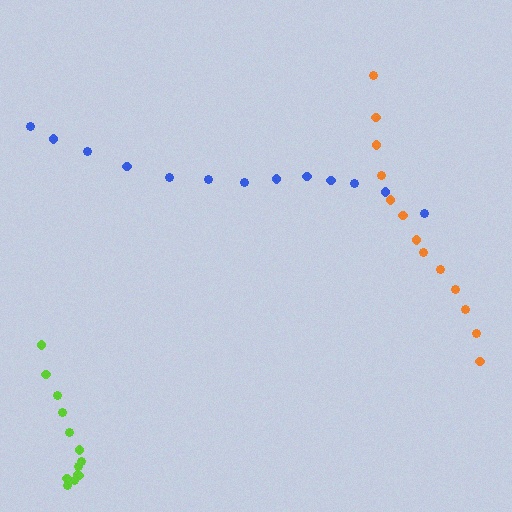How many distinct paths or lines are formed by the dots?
There are 3 distinct paths.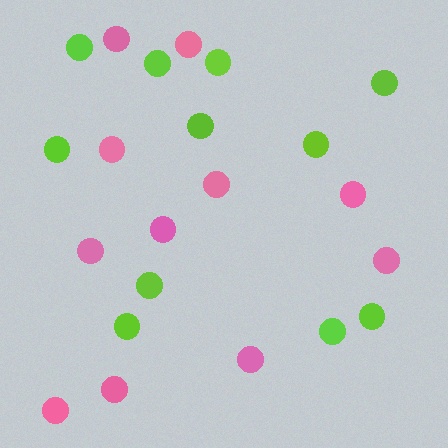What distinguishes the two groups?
There are 2 groups: one group of pink circles (11) and one group of lime circles (11).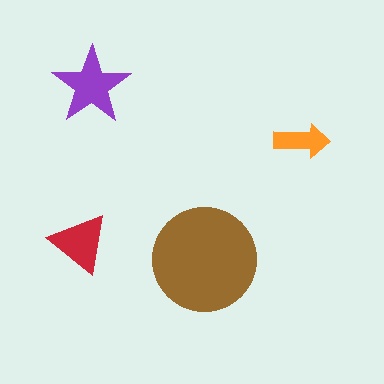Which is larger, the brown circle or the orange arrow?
The brown circle.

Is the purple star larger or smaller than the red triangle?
Larger.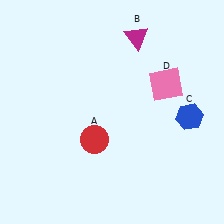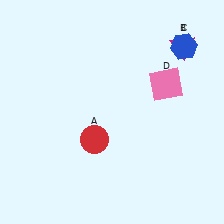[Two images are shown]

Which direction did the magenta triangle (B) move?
The magenta triangle (B) moved right.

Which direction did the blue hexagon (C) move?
The blue hexagon (C) moved up.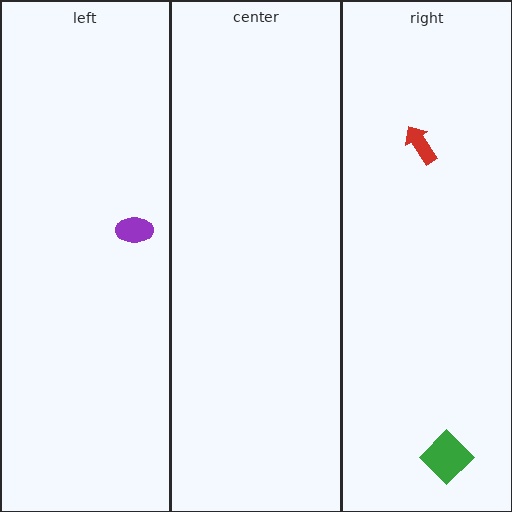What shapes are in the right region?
The green diamond, the red arrow.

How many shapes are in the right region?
2.